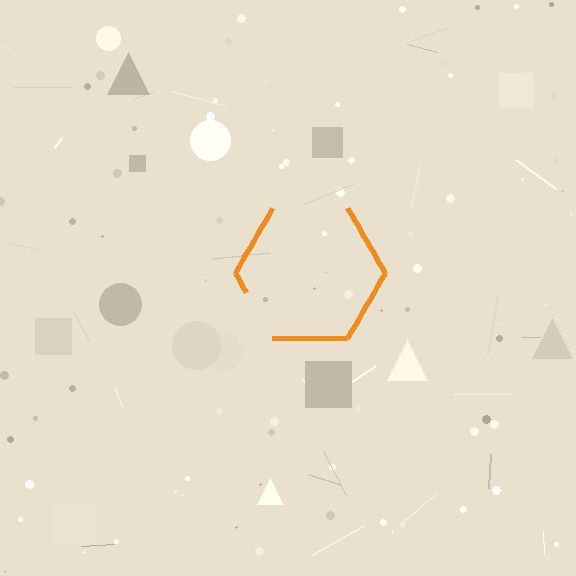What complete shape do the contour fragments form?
The contour fragments form a hexagon.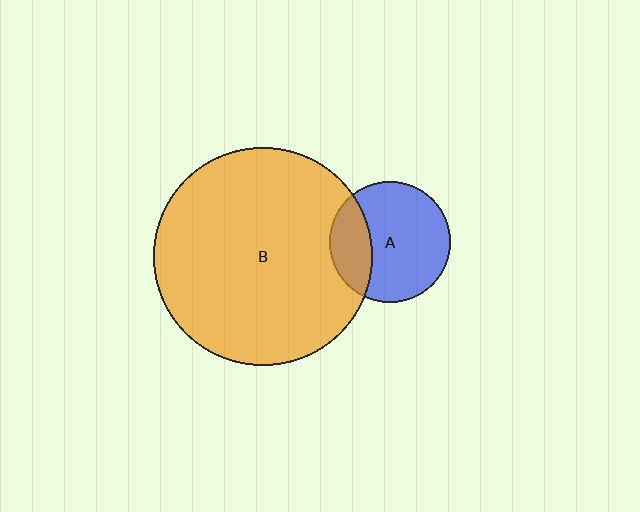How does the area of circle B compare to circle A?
Approximately 3.3 times.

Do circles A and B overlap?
Yes.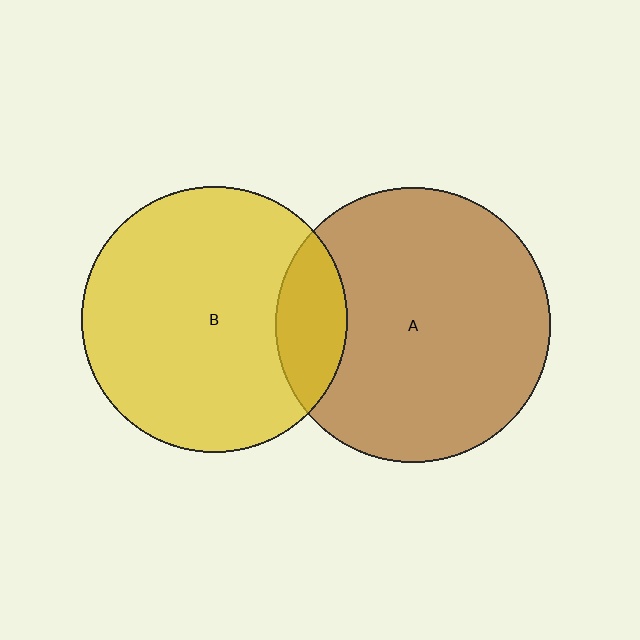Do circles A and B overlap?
Yes.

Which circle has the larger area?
Circle A (brown).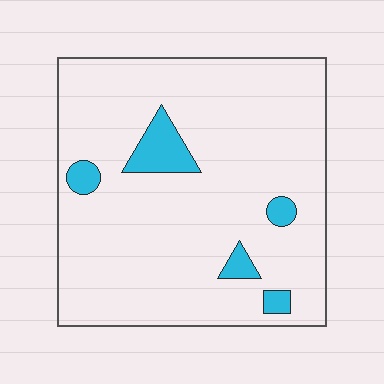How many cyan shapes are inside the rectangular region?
5.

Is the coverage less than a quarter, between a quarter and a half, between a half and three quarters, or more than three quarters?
Less than a quarter.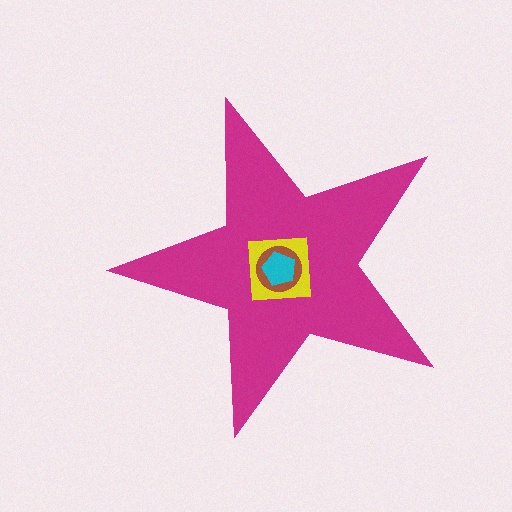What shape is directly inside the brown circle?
The cyan pentagon.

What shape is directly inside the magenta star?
The yellow square.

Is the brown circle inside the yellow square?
Yes.